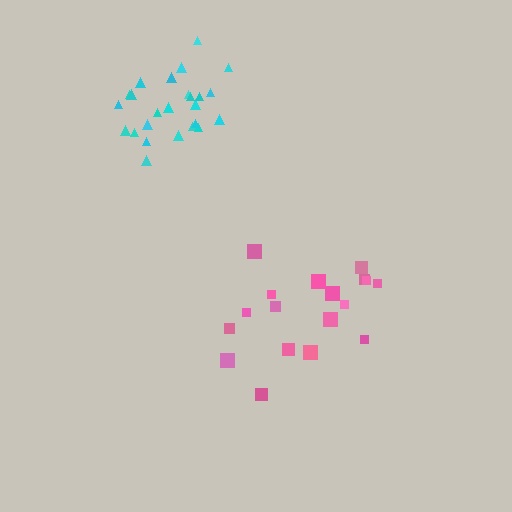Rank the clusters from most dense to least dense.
cyan, pink.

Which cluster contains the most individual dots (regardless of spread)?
Cyan (25).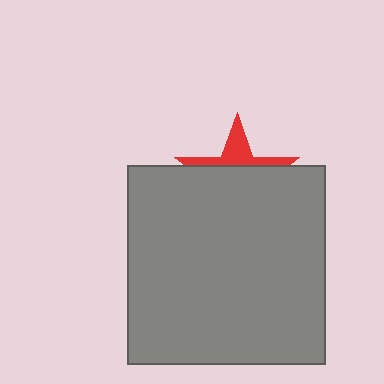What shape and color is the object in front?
The object in front is a gray square.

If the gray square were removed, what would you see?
You would see the complete red star.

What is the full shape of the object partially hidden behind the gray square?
The partially hidden object is a red star.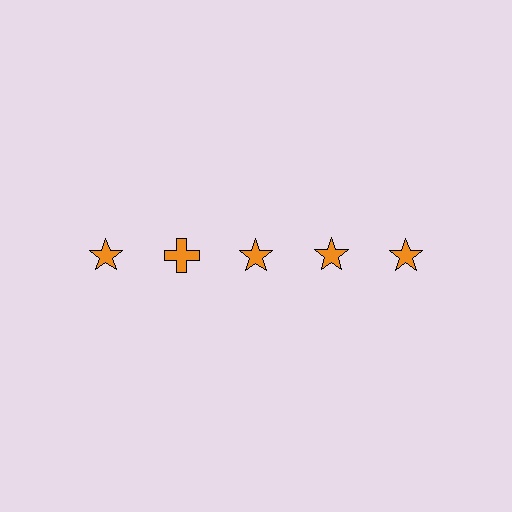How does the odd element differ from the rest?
It has a different shape: cross instead of star.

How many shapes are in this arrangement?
There are 5 shapes arranged in a grid pattern.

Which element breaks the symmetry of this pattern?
The orange cross in the top row, second from left column breaks the symmetry. All other shapes are orange stars.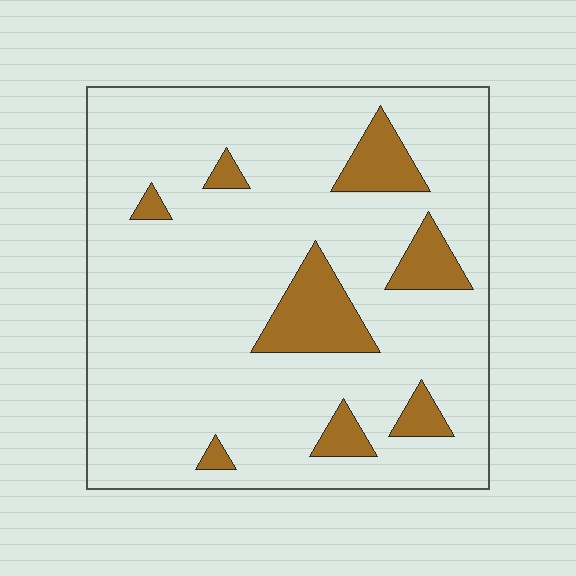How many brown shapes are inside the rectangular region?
8.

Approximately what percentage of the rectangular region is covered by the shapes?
Approximately 15%.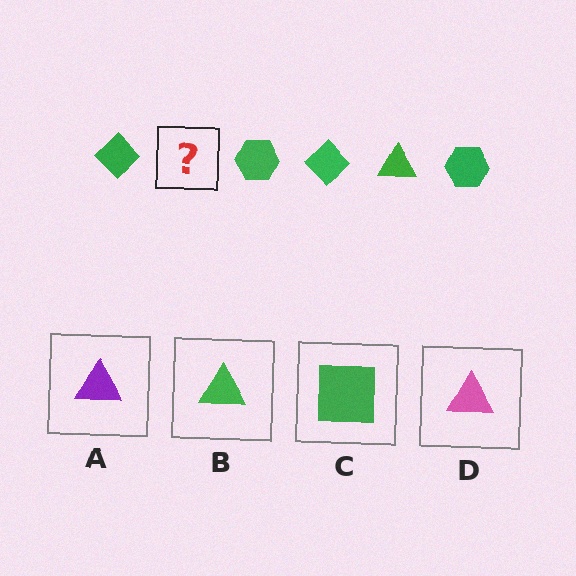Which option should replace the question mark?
Option B.